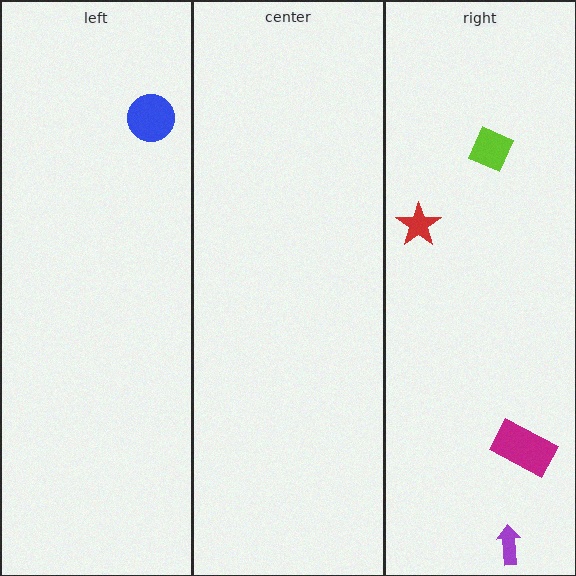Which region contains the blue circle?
The left region.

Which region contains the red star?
The right region.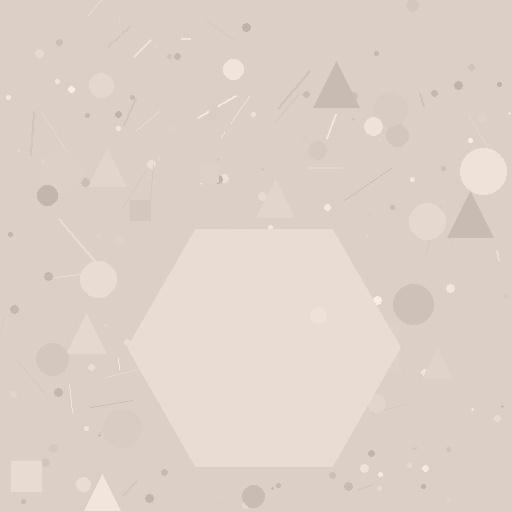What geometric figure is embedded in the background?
A hexagon is embedded in the background.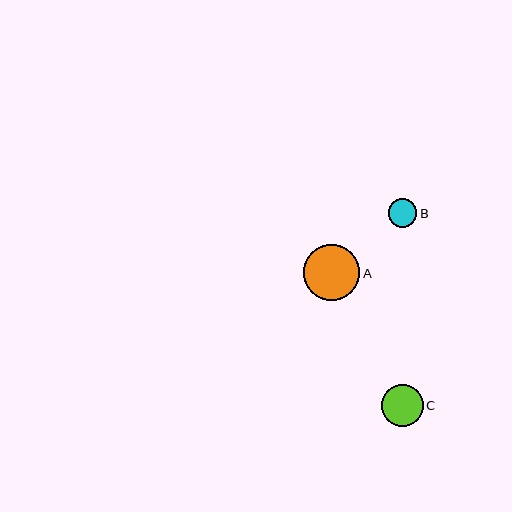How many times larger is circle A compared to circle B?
Circle A is approximately 2.0 times the size of circle B.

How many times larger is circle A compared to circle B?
Circle A is approximately 2.0 times the size of circle B.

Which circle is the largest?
Circle A is the largest with a size of approximately 56 pixels.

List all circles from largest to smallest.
From largest to smallest: A, C, B.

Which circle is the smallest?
Circle B is the smallest with a size of approximately 29 pixels.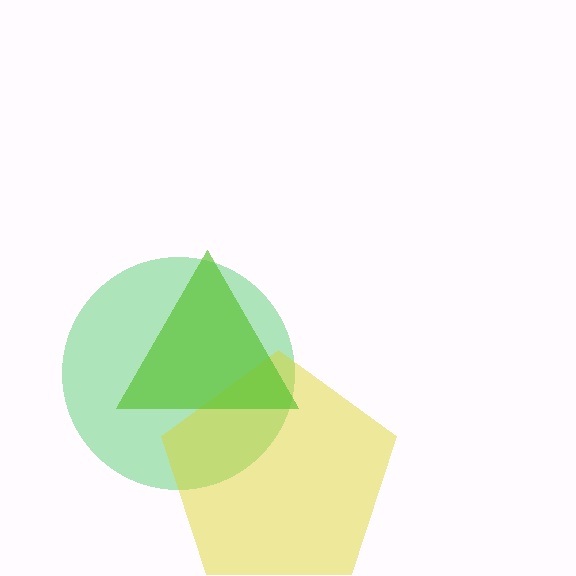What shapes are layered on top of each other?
The layered shapes are: a green circle, a yellow pentagon, a lime triangle.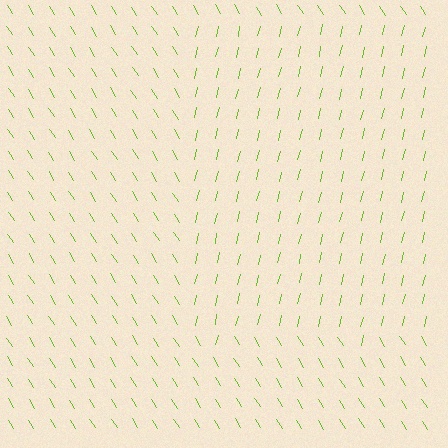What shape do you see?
I see a rectangle.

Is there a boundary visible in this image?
Yes, there is a texture boundary formed by a change in line orientation.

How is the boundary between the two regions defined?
The boundary is defined purely by a change in line orientation (approximately 45 degrees difference). All lines are the same color and thickness.